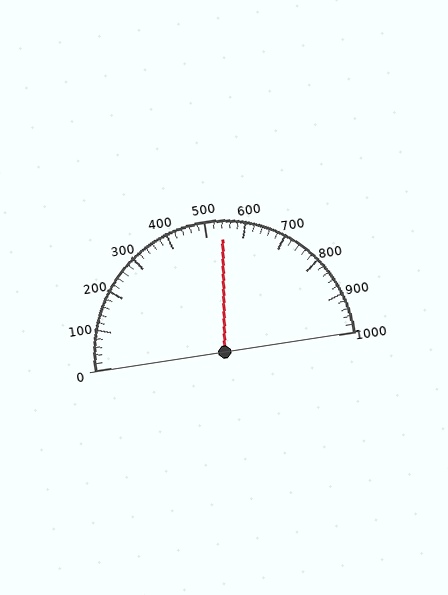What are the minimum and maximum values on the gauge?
The gauge ranges from 0 to 1000.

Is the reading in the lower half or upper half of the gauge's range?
The reading is in the upper half of the range (0 to 1000).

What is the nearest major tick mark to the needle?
The nearest major tick mark is 500.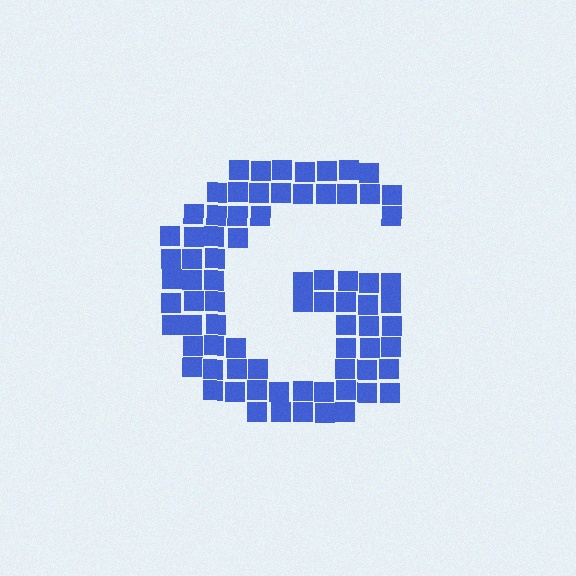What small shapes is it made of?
It is made of small squares.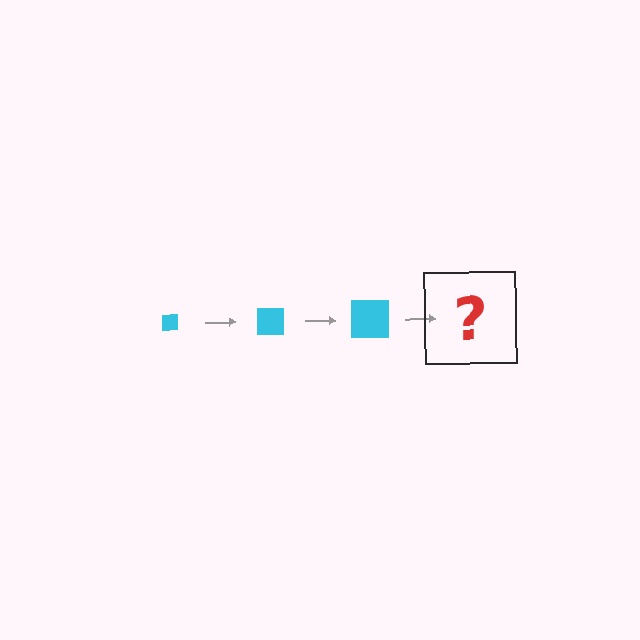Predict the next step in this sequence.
The next step is a cyan square, larger than the previous one.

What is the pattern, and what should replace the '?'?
The pattern is that the square gets progressively larger each step. The '?' should be a cyan square, larger than the previous one.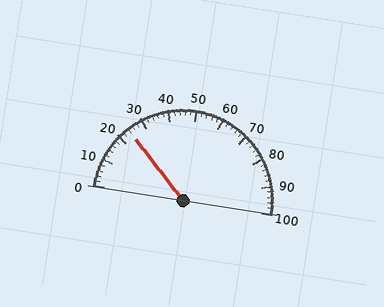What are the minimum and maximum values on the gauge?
The gauge ranges from 0 to 100.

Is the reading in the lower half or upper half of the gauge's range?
The reading is in the lower half of the range (0 to 100).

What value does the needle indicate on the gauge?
The needle indicates approximately 24.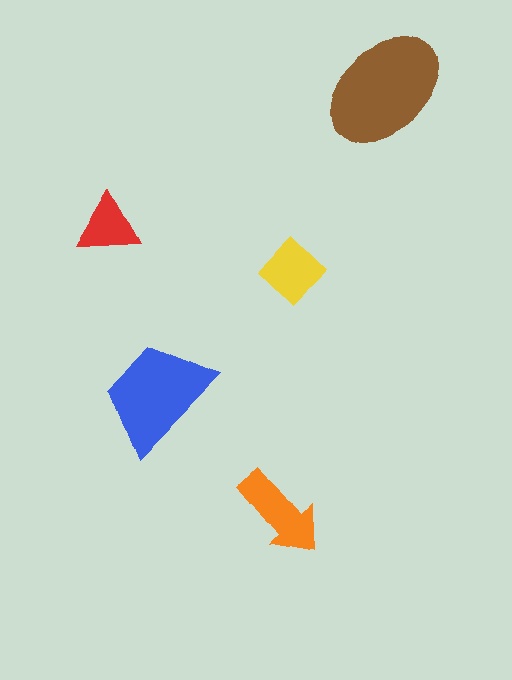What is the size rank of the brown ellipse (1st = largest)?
1st.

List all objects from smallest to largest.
The red triangle, the yellow diamond, the orange arrow, the blue trapezoid, the brown ellipse.